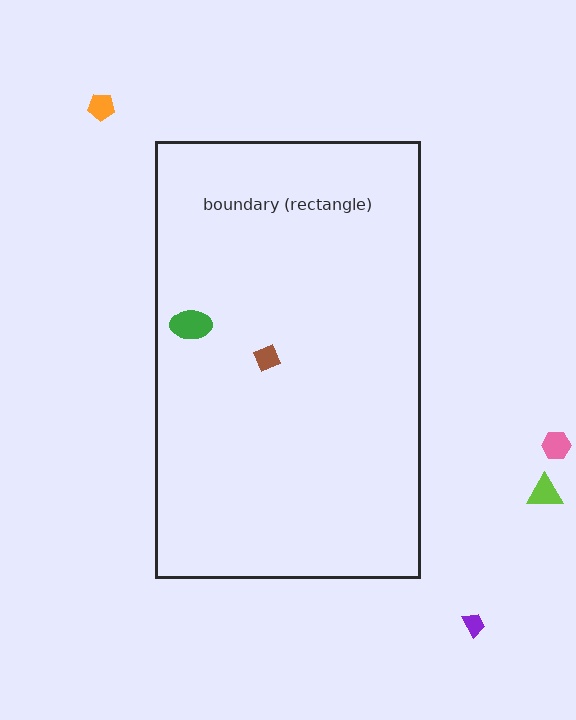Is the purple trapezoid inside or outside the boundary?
Outside.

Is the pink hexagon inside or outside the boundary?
Outside.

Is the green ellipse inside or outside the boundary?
Inside.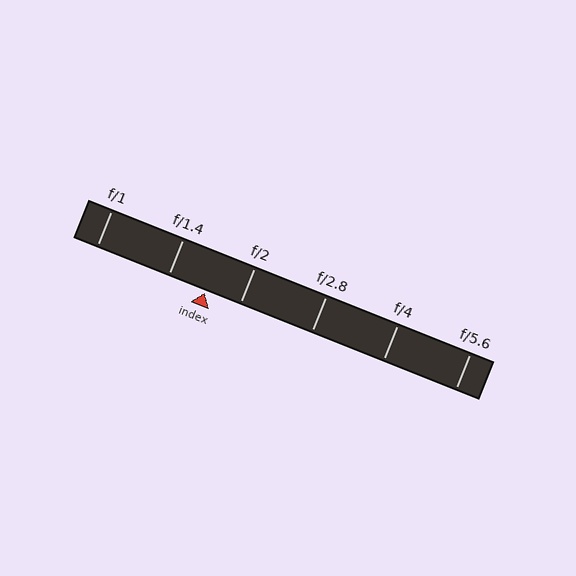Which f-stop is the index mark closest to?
The index mark is closest to f/2.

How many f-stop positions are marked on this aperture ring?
There are 6 f-stop positions marked.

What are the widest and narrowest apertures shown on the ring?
The widest aperture shown is f/1 and the narrowest is f/5.6.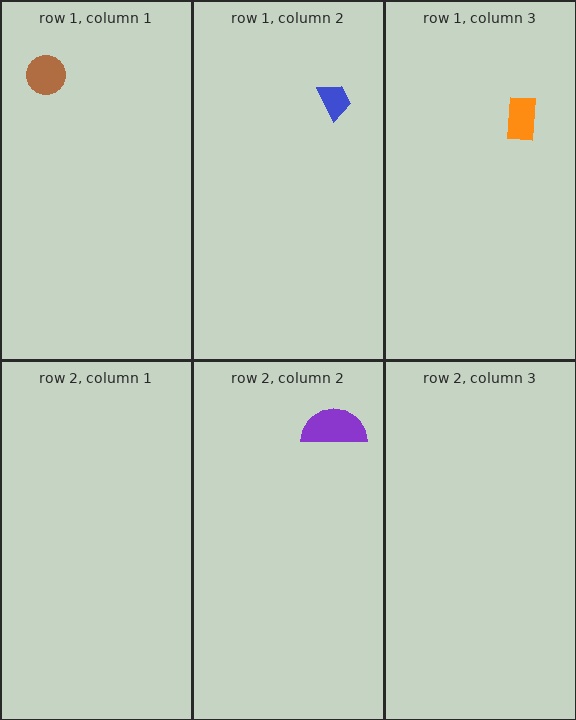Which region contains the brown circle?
The row 1, column 1 region.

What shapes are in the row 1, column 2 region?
The blue trapezoid.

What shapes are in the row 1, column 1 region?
The brown circle.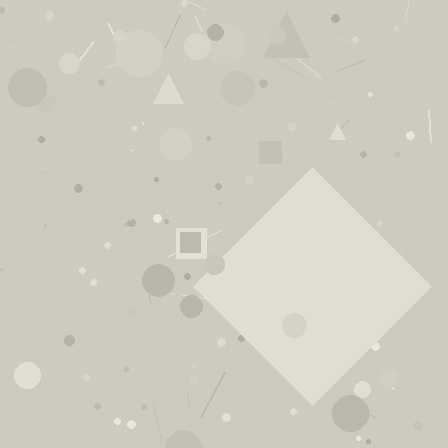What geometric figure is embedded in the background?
A diamond is embedded in the background.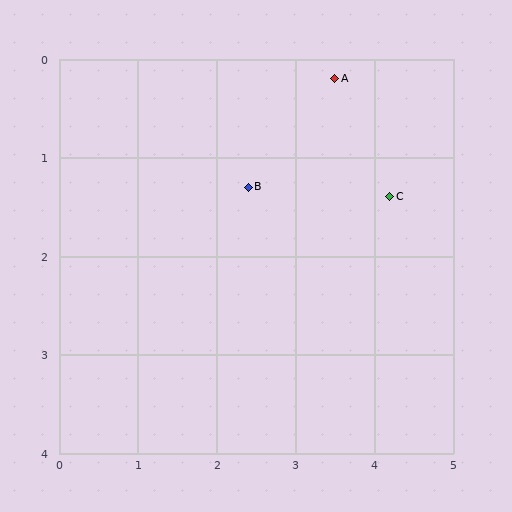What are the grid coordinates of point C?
Point C is at approximately (4.2, 1.4).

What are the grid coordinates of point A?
Point A is at approximately (3.5, 0.2).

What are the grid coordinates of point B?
Point B is at approximately (2.4, 1.3).